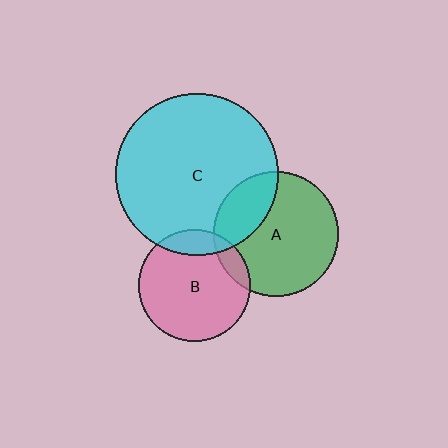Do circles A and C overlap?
Yes.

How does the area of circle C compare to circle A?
Approximately 1.7 times.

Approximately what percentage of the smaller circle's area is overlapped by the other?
Approximately 25%.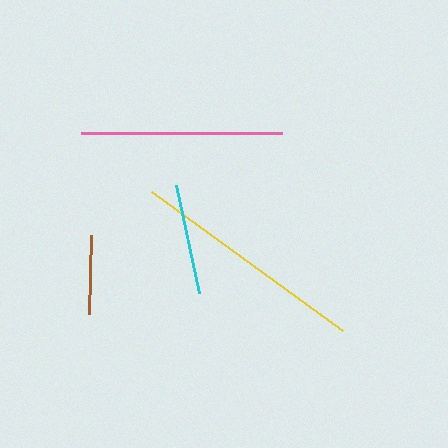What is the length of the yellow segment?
The yellow segment is approximately 236 pixels long.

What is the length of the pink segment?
The pink segment is approximately 200 pixels long.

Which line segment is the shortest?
The brown line is the shortest at approximately 80 pixels.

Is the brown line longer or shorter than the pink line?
The pink line is longer than the brown line.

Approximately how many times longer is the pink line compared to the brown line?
The pink line is approximately 2.5 times the length of the brown line.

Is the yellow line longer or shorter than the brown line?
The yellow line is longer than the brown line.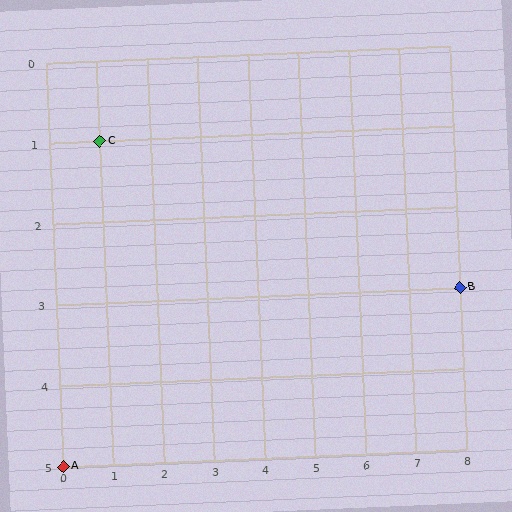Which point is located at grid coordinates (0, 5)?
Point A is at (0, 5).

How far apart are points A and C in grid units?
Points A and C are 1 column and 4 rows apart (about 4.1 grid units diagonally).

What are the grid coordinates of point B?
Point B is at grid coordinates (8, 3).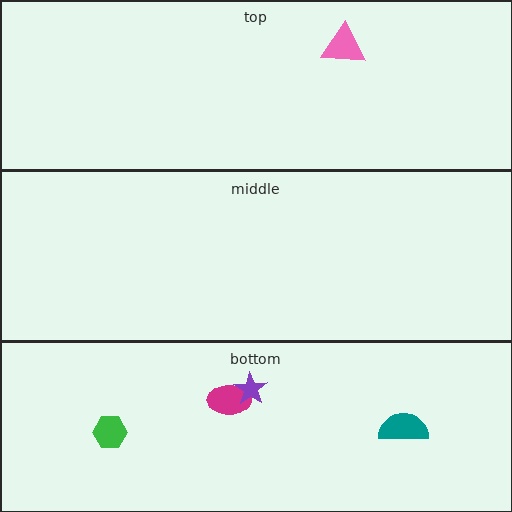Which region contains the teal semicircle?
The bottom region.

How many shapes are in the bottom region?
4.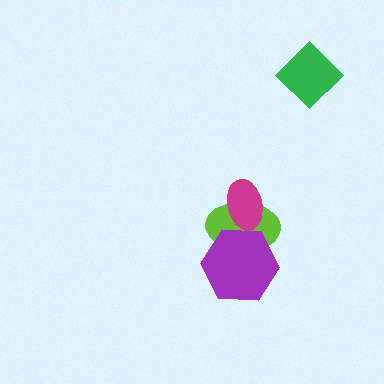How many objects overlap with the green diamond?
0 objects overlap with the green diamond.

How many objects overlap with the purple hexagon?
1 object overlaps with the purple hexagon.